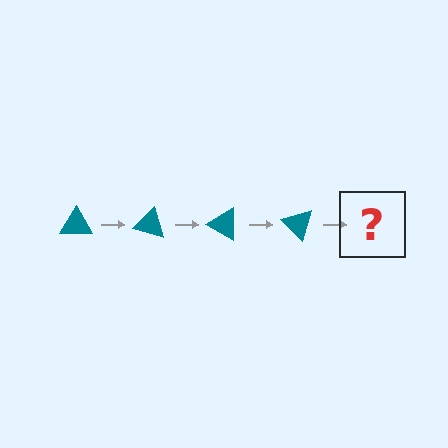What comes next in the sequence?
The next element should be a teal triangle rotated 60 degrees.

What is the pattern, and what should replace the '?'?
The pattern is that the triangle rotates 15 degrees each step. The '?' should be a teal triangle rotated 60 degrees.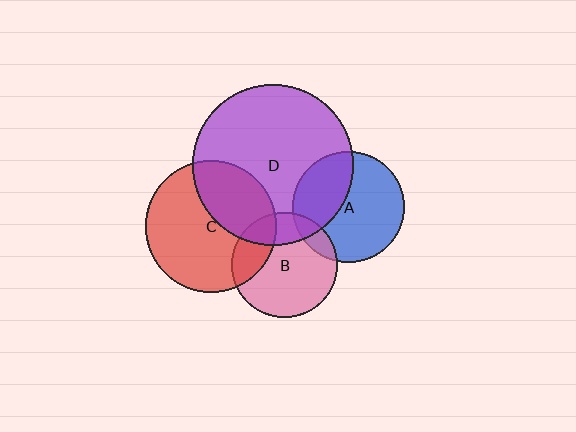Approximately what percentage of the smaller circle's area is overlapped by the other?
Approximately 20%.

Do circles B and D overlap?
Yes.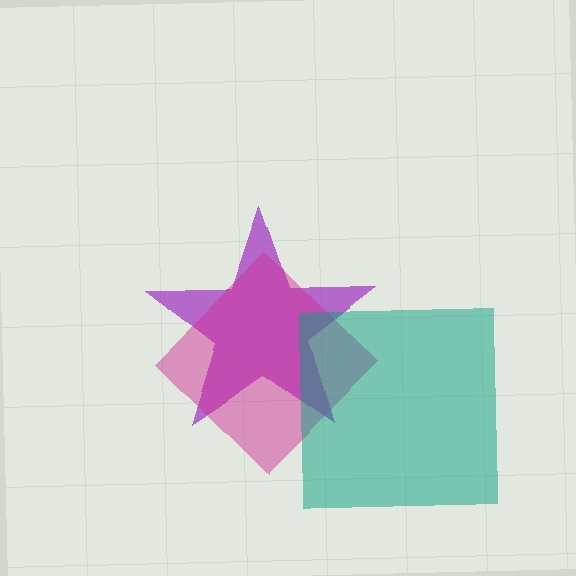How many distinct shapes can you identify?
There are 3 distinct shapes: a purple star, a magenta diamond, a teal square.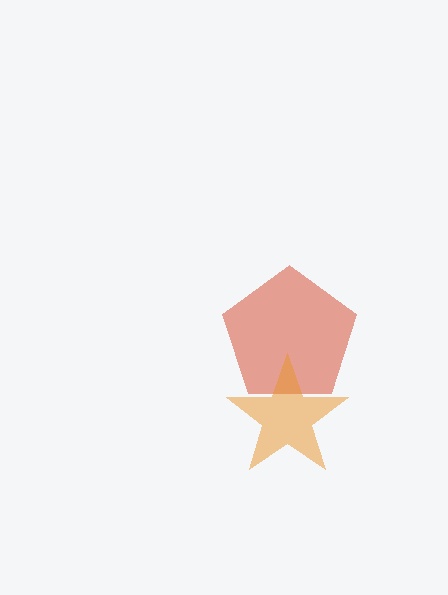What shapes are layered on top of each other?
The layered shapes are: a red pentagon, an orange star.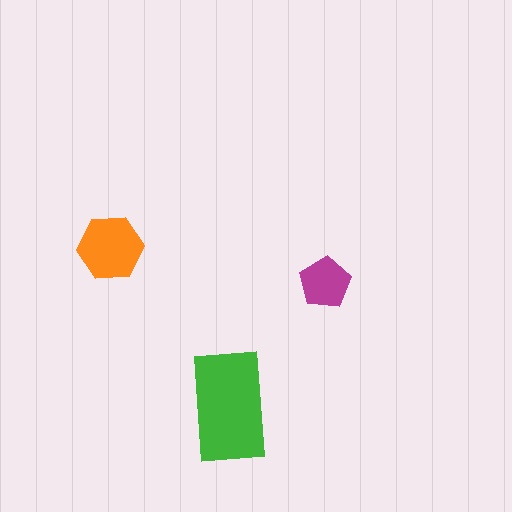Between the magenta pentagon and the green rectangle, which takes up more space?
The green rectangle.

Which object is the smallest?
The magenta pentagon.